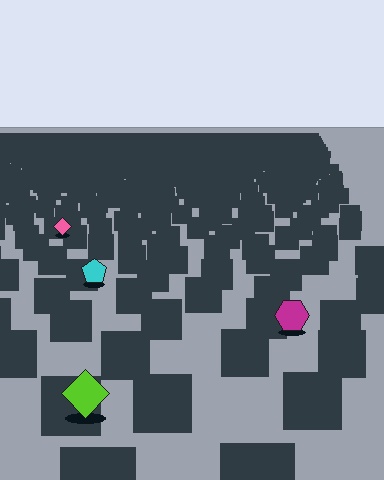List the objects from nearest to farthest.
From nearest to farthest: the lime diamond, the magenta hexagon, the cyan pentagon, the pink diamond.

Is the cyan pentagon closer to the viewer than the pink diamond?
Yes. The cyan pentagon is closer — you can tell from the texture gradient: the ground texture is coarser near it.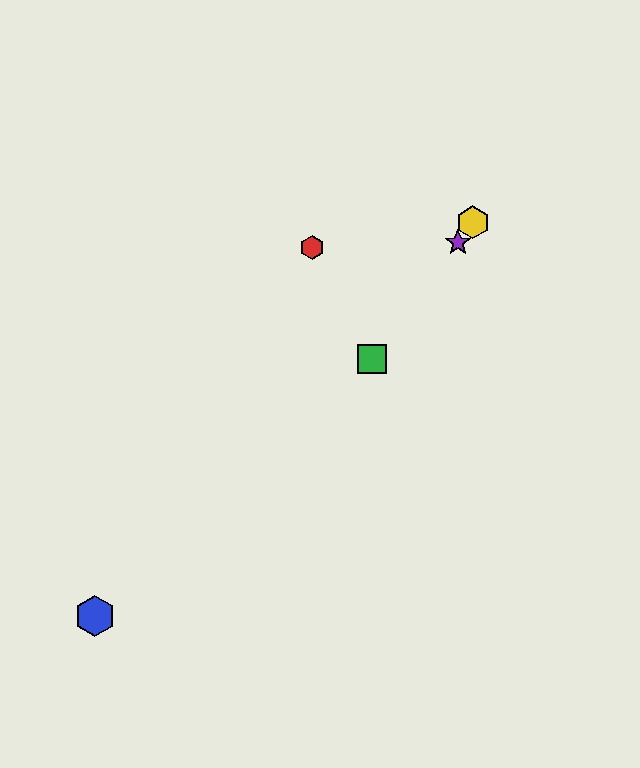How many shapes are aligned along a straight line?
3 shapes (the green square, the yellow hexagon, the purple star) are aligned along a straight line.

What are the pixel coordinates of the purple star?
The purple star is at (458, 243).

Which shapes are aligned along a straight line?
The green square, the yellow hexagon, the purple star are aligned along a straight line.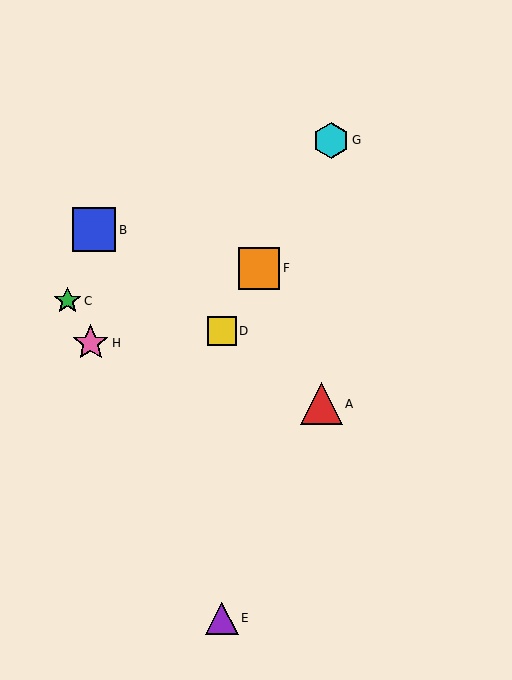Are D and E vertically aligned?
Yes, both are at x≈222.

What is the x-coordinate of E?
Object E is at x≈222.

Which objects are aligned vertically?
Objects D, E are aligned vertically.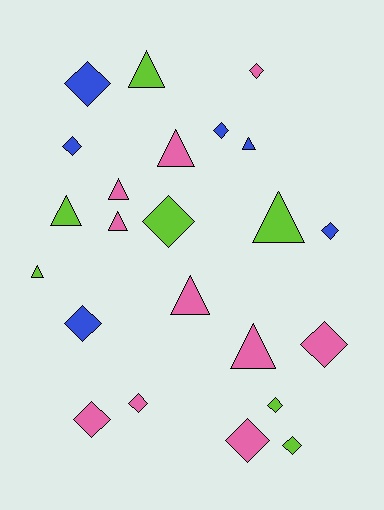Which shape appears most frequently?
Diamond, with 13 objects.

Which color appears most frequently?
Pink, with 10 objects.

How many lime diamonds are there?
There are 3 lime diamonds.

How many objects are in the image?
There are 23 objects.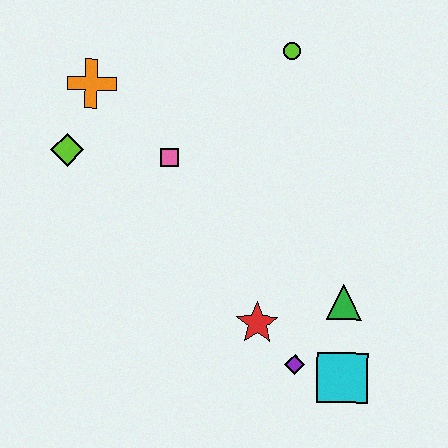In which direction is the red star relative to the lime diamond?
The red star is to the right of the lime diamond.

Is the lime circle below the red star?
No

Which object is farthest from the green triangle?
The orange cross is farthest from the green triangle.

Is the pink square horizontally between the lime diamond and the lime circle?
Yes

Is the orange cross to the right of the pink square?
No